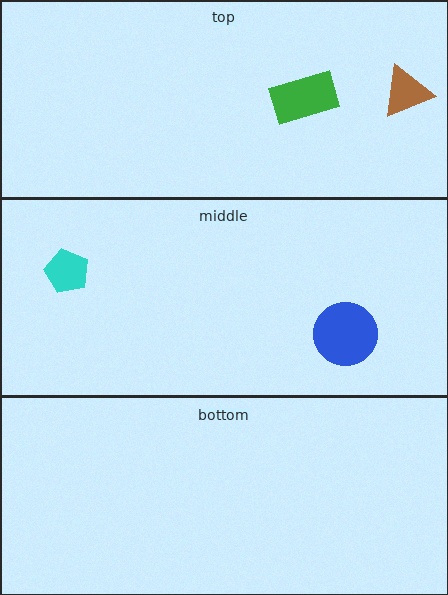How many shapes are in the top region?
2.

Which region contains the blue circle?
The middle region.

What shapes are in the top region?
The green rectangle, the brown triangle.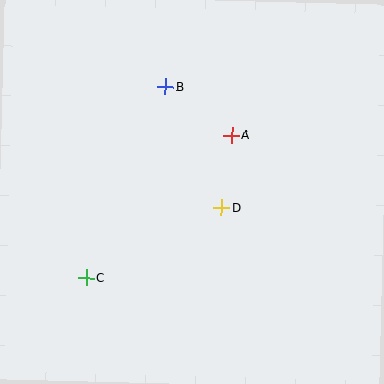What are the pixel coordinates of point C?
Point C is at (86, 277).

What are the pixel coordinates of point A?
Point A is at (232, 135).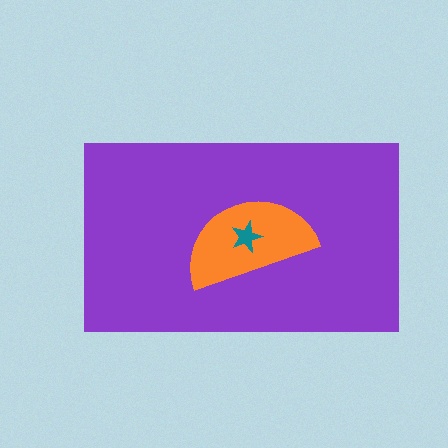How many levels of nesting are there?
3.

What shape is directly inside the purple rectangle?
The orange semicircle.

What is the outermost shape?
The purple rectangle.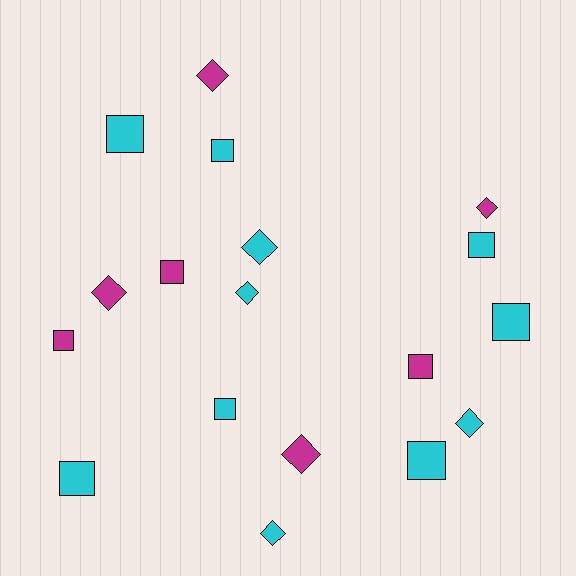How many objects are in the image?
There are 18 objects.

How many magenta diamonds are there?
There are 4 magenta diamonds.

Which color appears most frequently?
Cyan, with 11 objects.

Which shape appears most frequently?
Square, with 10 objects.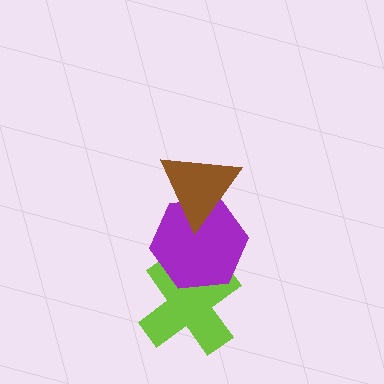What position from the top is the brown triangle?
The brown triangle is 1st from the top.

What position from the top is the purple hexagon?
The purple hexagon is 2nd from the top.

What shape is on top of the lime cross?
The purple hexagon is on top of the lime cross.